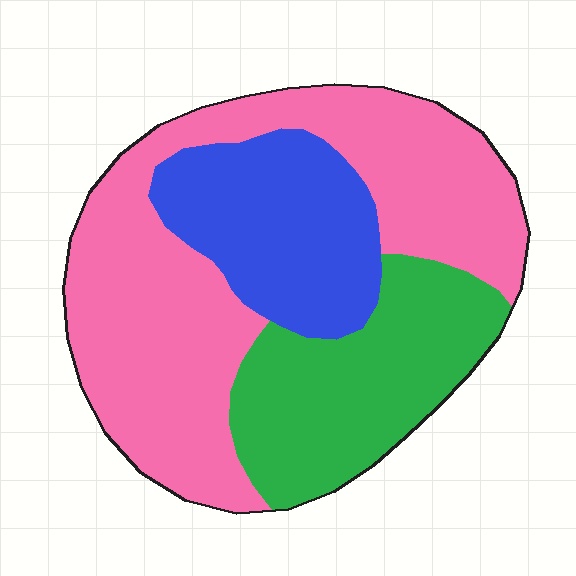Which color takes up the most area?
Pink, at roughly 50%.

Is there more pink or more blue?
Pink.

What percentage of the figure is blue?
Blue takes up about one fifth (1/5) of the figure.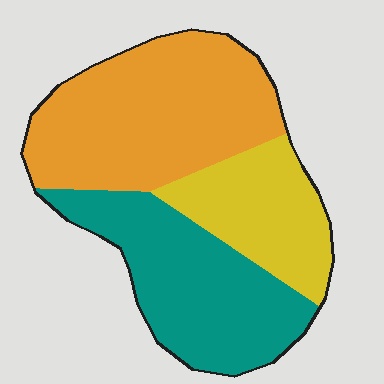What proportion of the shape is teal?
Teal takes up about one third (1/3) of the shape.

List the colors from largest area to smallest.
From largest to smallest: orange, teal, yellow.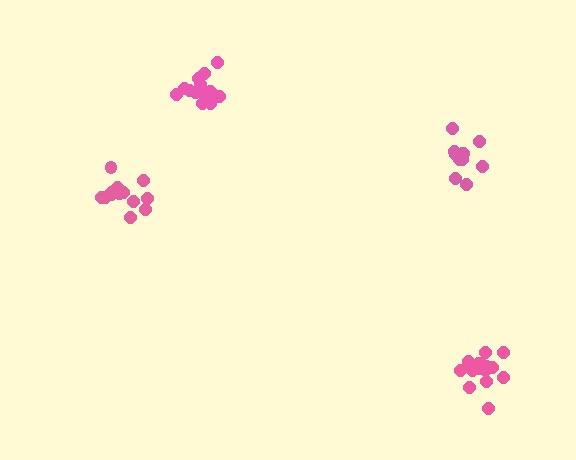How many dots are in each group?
Group 1: 15 dots, Group 2: 17 dots, Group 3: 11 dots, Group 4: 14 dots (57 total).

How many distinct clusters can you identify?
There are 4 distinct clusters.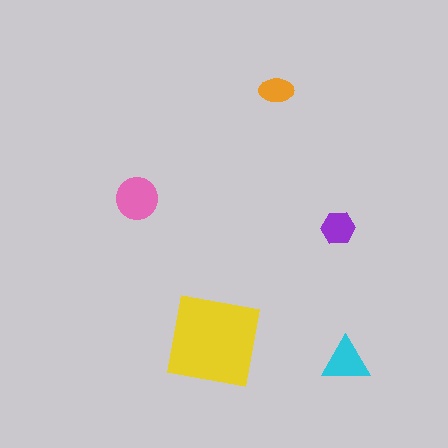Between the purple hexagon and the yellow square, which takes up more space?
The yellow square.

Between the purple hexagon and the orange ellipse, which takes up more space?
The purple hexagon.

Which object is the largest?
The yellow square.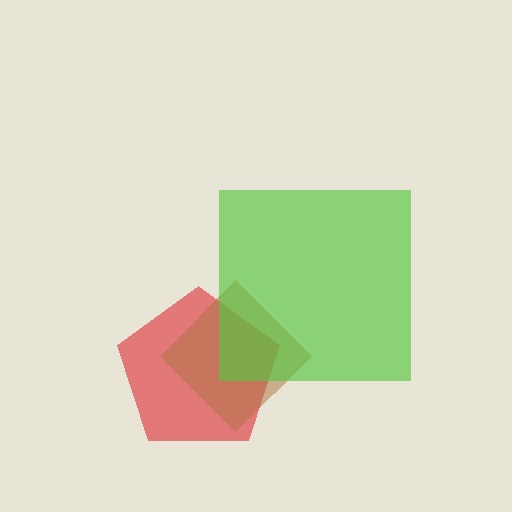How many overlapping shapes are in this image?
There are 3 overlapping shapes in the image.